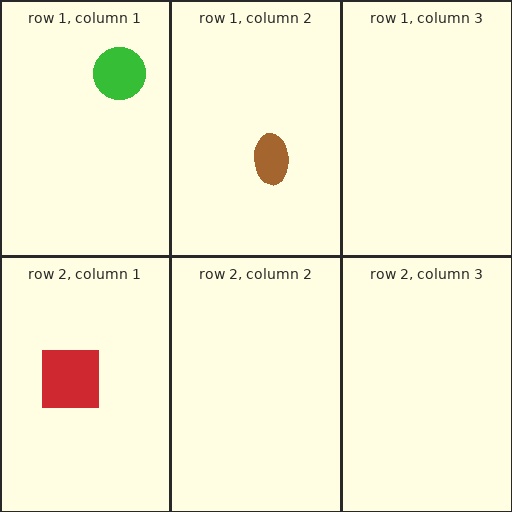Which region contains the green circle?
The row 1, column 1 region.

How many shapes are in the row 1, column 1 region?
1.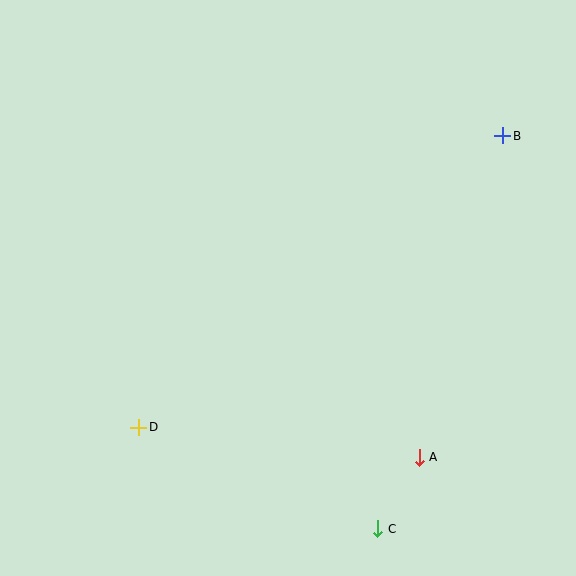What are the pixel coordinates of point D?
Point D is at (139, 427).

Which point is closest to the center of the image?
Point D at (139, 427) is closest to the center.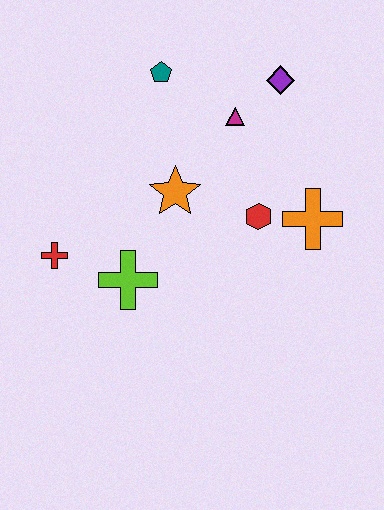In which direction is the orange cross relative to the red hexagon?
The orange cross is to the right of the red hexagon.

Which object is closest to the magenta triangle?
The purple diamond is closest to the magenta triangle.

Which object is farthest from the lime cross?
The purple diamond is farthest from the lime cross.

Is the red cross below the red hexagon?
Yes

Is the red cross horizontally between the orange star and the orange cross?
No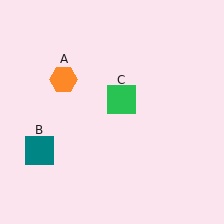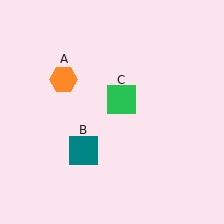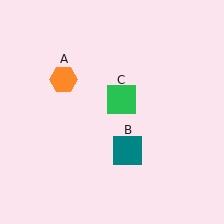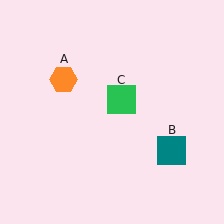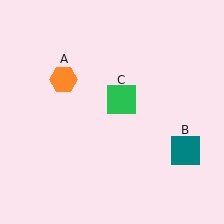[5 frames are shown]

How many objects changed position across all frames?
1 object changed position: teal square (object B).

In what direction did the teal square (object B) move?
The teal square (object B) moved right.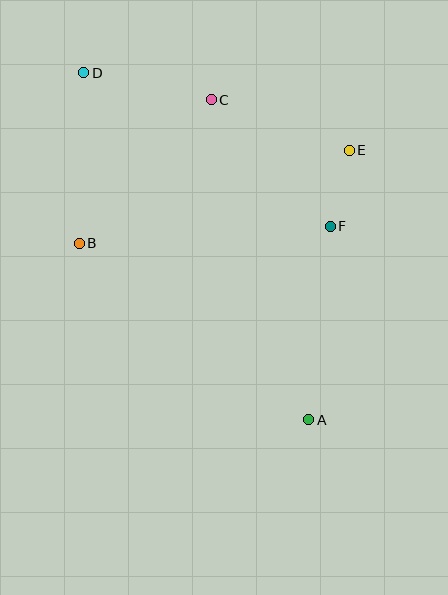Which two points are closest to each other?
Points E and F are closest to each other.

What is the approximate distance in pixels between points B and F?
The distance between B and F is approximately 251 pixels.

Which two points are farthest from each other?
Points A and D are farthest from each other.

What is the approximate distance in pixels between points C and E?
The distance between C and E is approximately 147 pixels.